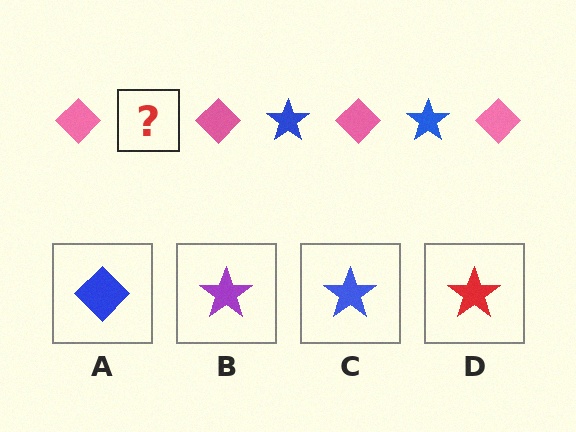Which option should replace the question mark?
Option C.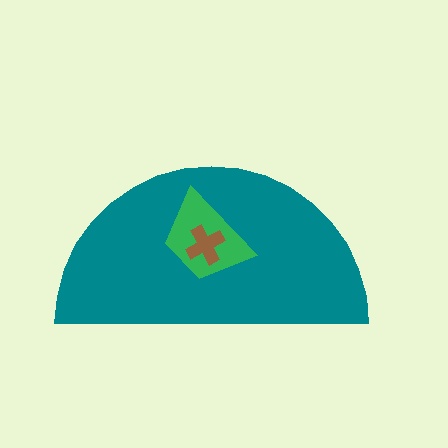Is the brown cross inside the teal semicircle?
Yes.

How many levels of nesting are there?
3.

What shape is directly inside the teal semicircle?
The green trapezoid.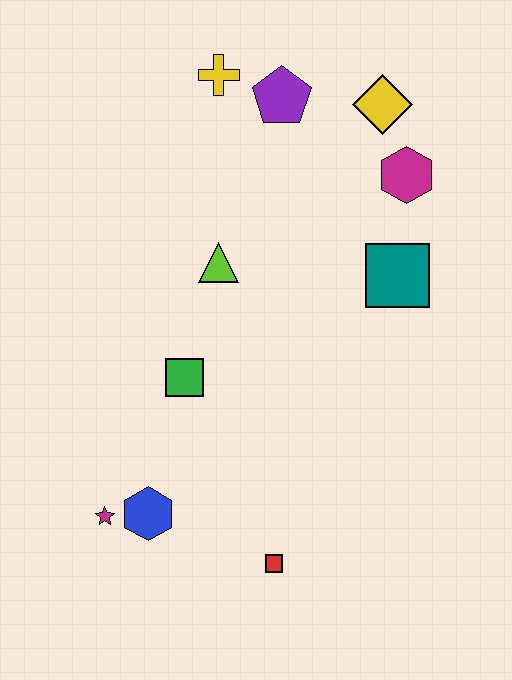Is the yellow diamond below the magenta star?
No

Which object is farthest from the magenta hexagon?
The magenta star is farthest from the magenta hexagon.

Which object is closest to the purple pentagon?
The yellow cross is closest to the purple pentagon.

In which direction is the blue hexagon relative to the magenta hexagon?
The blue hexagon is below the magenta hexagon.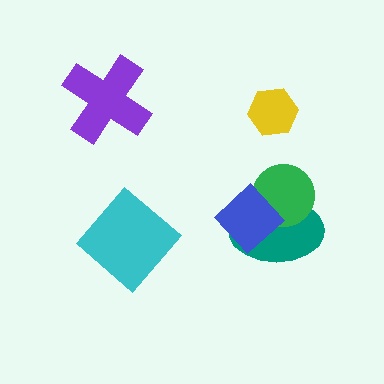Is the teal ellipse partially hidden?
Yes, it is partially covered by another shape.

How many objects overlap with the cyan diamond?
0 objects overlap with the cyan diamond.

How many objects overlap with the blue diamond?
2 objects overlap with the blue diamond.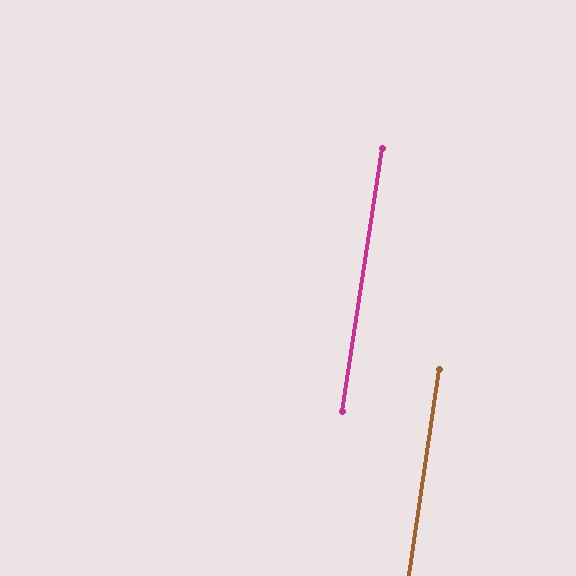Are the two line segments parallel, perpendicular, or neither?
Parallel — their directions differ by only 0.4°.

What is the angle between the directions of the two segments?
Approximately 0 degrees.